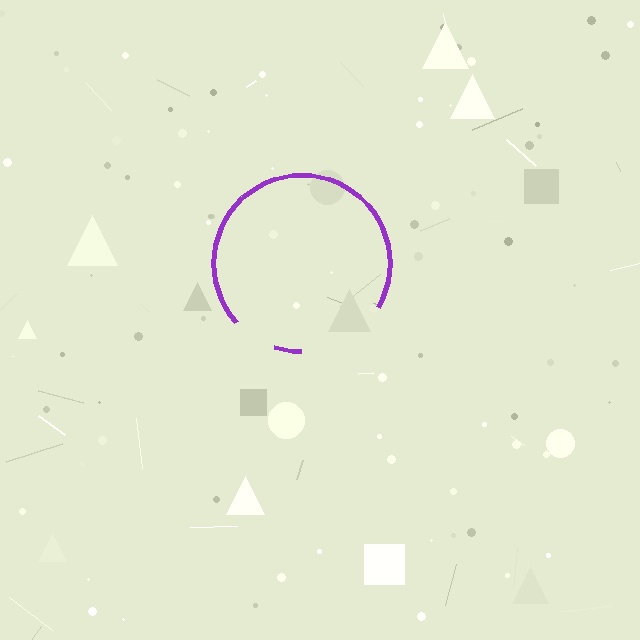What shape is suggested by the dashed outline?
The dashed outline suggests a circle.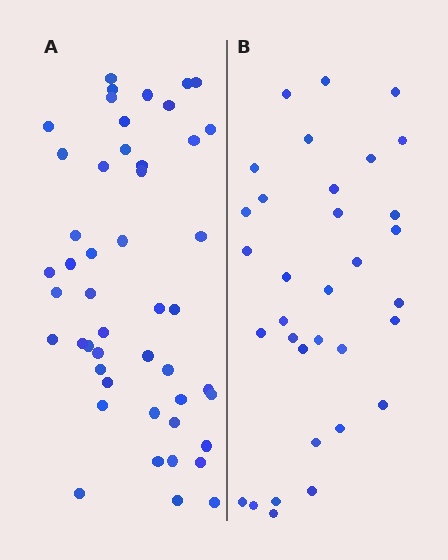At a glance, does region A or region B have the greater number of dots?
Region A (the left region) has more dots.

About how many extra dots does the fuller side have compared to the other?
Region A has approximately 15 more dots than region B.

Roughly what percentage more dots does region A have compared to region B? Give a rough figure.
About 45% more.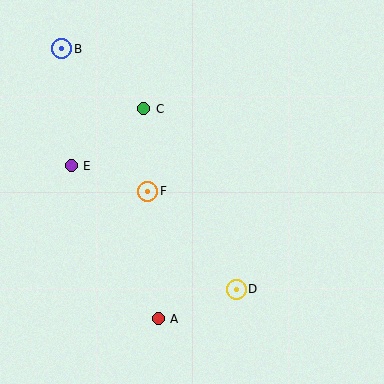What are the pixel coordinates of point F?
Point F is at (148, 191).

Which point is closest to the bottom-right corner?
Point D is closest to the bottom-right corner.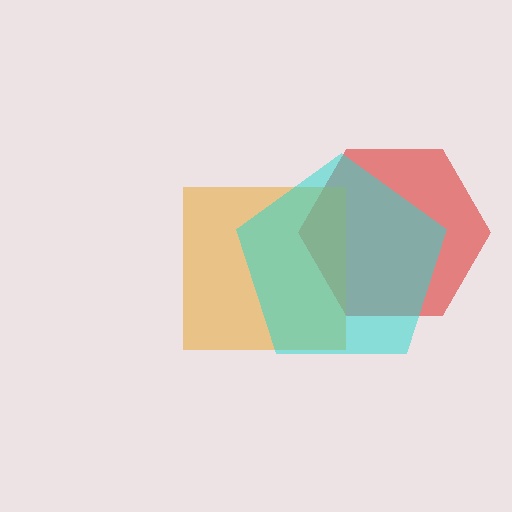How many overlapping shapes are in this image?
There are 3 overlapping shapes in the image.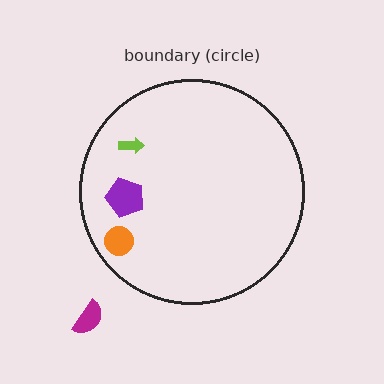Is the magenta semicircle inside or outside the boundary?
Outside.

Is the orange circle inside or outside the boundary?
Inside.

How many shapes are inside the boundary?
3 inside, 1 outside.